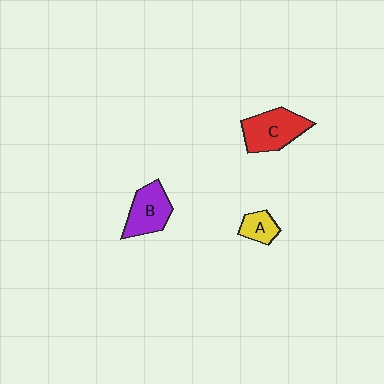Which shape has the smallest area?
Shape A (yellow).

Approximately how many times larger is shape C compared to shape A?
Approximately 2.2 times.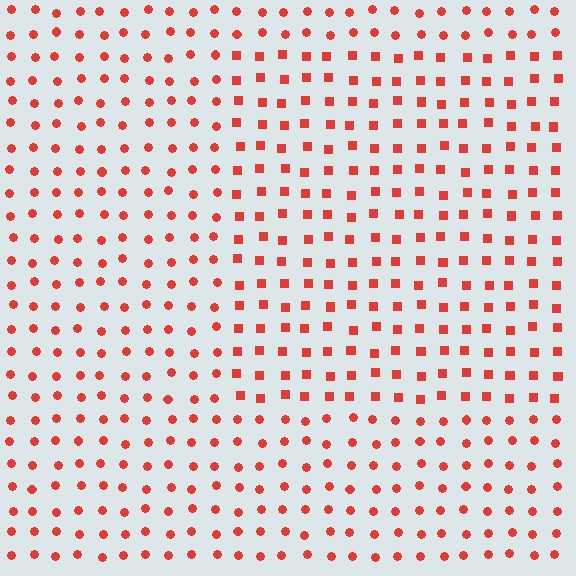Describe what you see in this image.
The image is filled with small red elements arranged in a uniform grid. A rectangle-shaped region contains squares, while the surrounding area contains circles. The boundary is defined purely by the change in element shape.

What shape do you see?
I see a rectangle.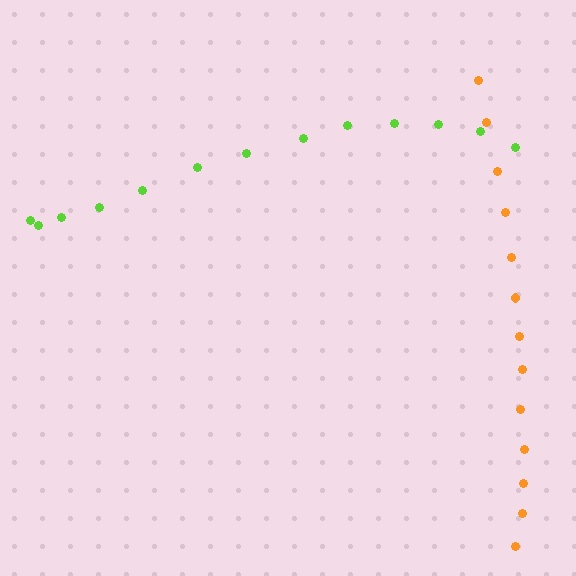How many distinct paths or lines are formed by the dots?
There are 2 distinct paths.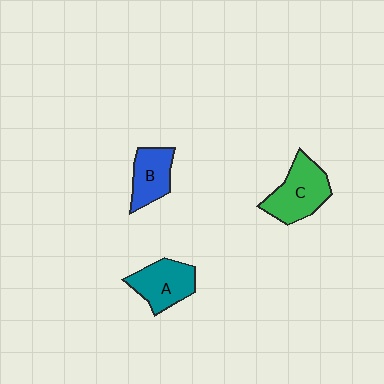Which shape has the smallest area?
Shape B (blue).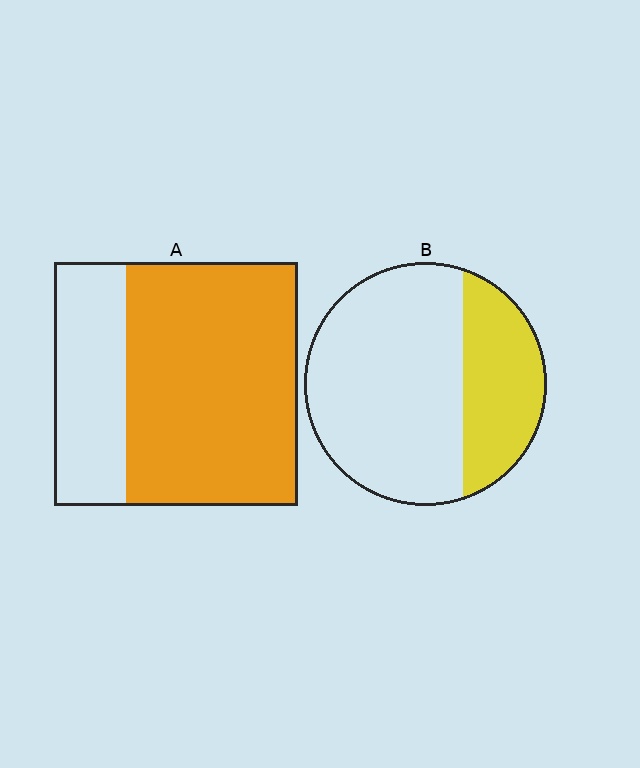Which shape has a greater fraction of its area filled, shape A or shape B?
Shape A.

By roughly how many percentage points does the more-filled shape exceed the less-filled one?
By roughly 40 percentage points (A over B).